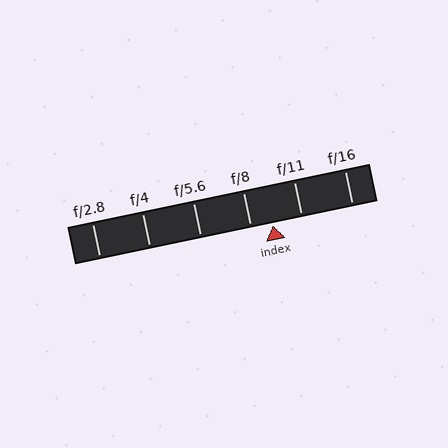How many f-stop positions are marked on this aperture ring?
There are 6 f-stop positions marked.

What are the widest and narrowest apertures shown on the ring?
The widest aperture shown is f/2.8 and the narrowest is f/16.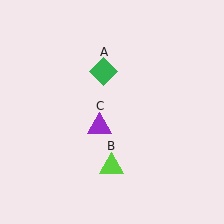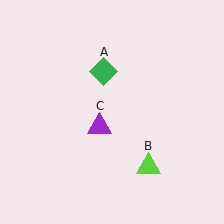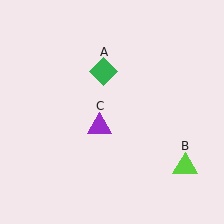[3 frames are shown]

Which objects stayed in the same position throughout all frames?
Green diamond (object A) and purple triangle (object C) remained stationary.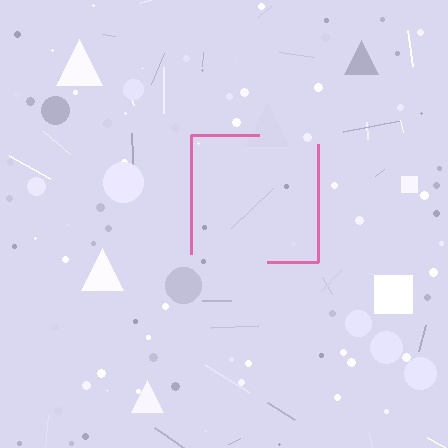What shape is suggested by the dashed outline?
The dashed outline suggests a square.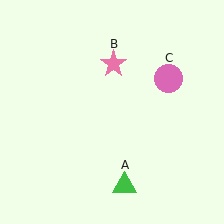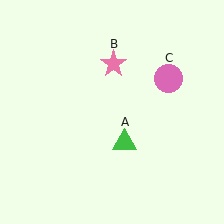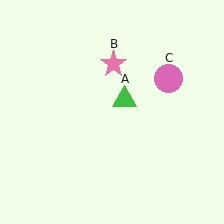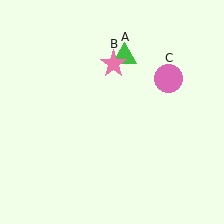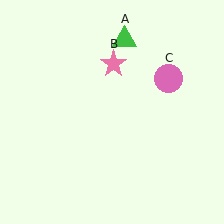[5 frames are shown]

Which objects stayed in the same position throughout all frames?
Pink star (object B) and pink circle (object C) remained stationary.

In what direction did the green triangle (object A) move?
The green triangle (object A) moved up.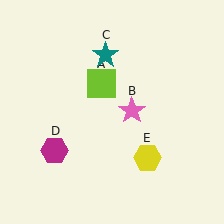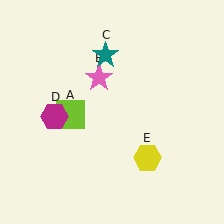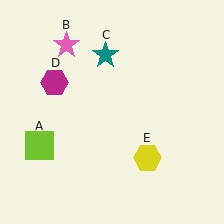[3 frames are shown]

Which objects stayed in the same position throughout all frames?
Teal star (object C) and yellow hexagon (object E) remained stationary.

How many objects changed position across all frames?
3 objects changed position: lime square (object A), pink star (object B), magenta hexagon (object D).